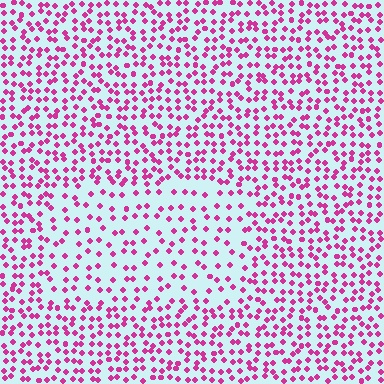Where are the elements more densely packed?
The elements are more densely packed outside the rectangle boundary.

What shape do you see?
I see a rectangle.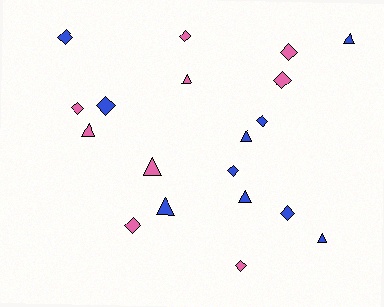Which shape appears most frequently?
Diamond, with 11 objects.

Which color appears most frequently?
Blue, with 10 objects.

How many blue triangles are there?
There are 5 blue triangles.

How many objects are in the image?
There are 19 objects.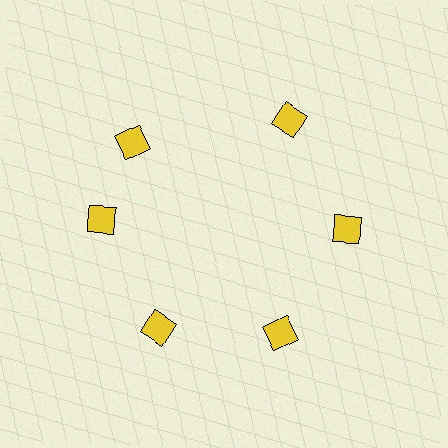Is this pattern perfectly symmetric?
No. The 6 yellow squares are arranged in a ring, but one element near the 11 o'clock position is rotated out of alignment along the ring, breaking the 6-fold rotational symmetry.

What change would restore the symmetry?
The symmetry would be restored by rotating it back into even spacing with its neighbors so that all 6 squares sit at equal angles and equal distance from the center.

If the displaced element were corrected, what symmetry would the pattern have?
It would have 6-fold rotational symmetry — the pattern would map onto itself every 60 degrees.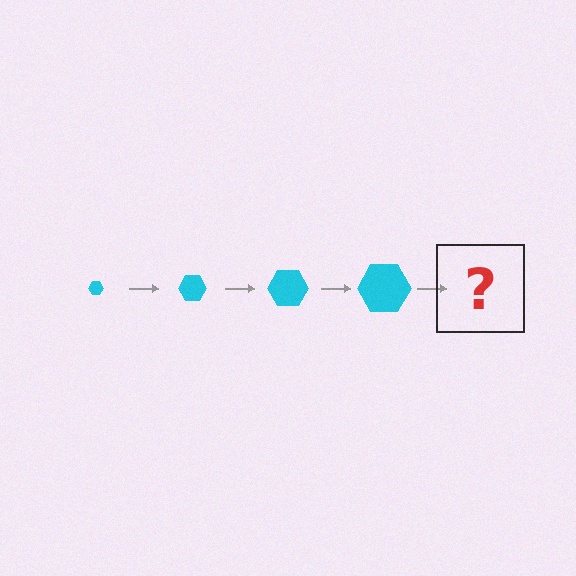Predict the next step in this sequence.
The next step is a cyan hexagon, larger than the previous one.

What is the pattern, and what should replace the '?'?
The pattern is that the hexagon gets progressively larger each step. The '?' should be a cyan hexagon, larger than the previous one.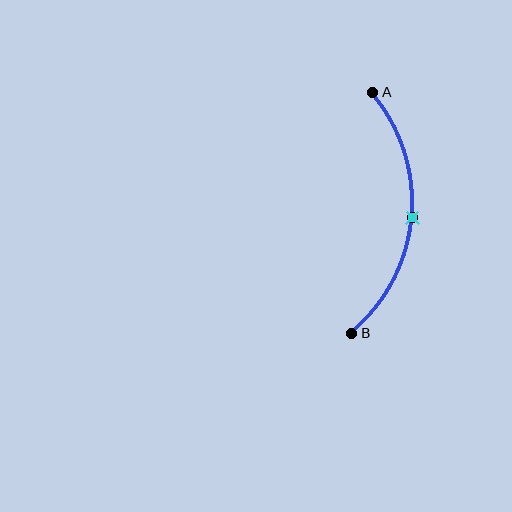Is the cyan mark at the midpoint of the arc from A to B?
Yes. The cyan mark lies on the arc at equal arc-length from both A and B — it is the arc midpoint.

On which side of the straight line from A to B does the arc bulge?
The arc bulges to the right of the straight line connecting A and B.